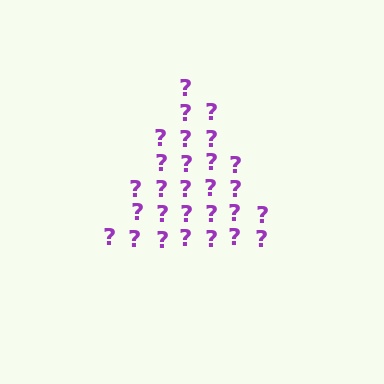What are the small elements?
The small elements are question marks.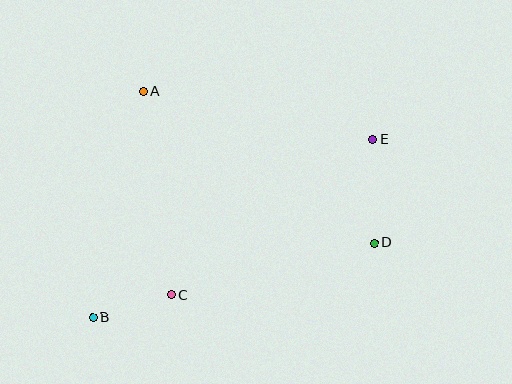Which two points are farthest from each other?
Points B and E are farthest from each other.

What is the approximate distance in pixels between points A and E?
The distance between A and E is approximately 235 pixels.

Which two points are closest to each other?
Points B and C are closest to each other.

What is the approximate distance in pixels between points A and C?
The distance between A and C is approximately 205 pixels.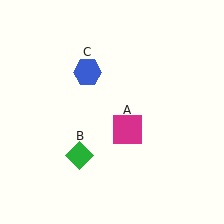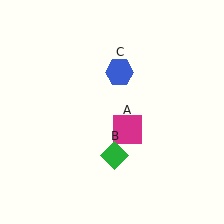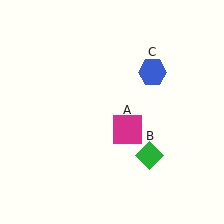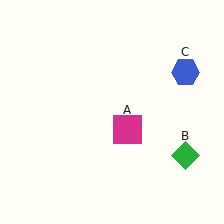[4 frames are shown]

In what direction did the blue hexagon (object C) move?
The blue hexagon (object C) moved right.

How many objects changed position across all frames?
2 objects changed position: green diamond (object B), blue hexagon (object C).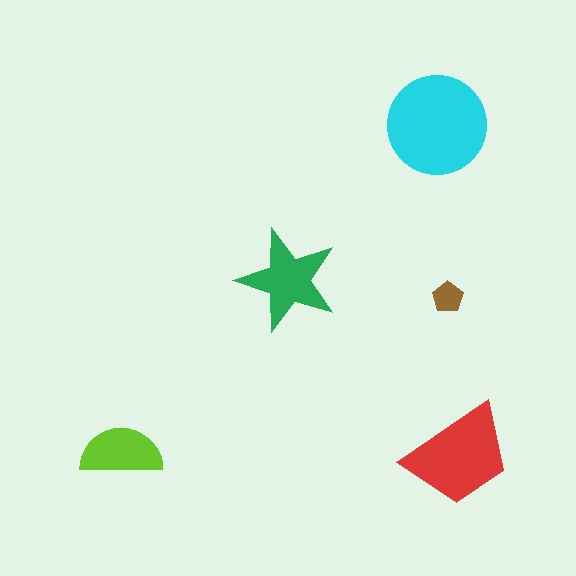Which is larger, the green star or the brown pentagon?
The green star.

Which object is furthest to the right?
The red trapezoid is rightmost.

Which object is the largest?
The cyan circle.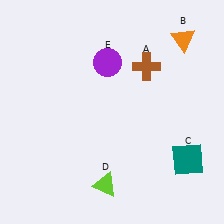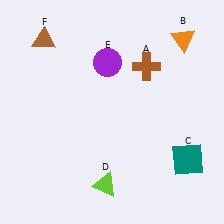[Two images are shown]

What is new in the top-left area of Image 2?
A brown triangle (F) was added in the top-left area of Image 2.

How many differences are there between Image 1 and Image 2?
There is 1 difference between the two images.